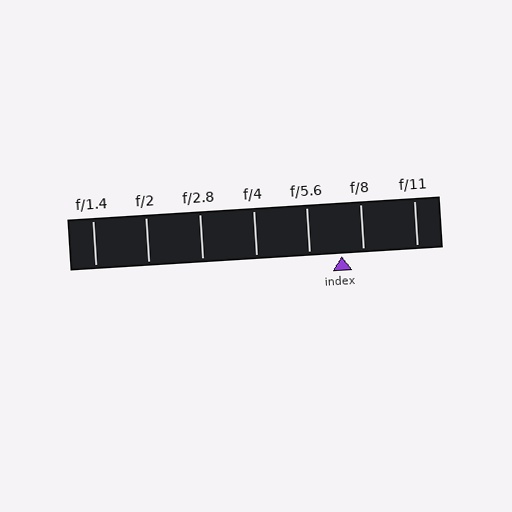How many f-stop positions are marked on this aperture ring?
There are 7 f-stop positions marked.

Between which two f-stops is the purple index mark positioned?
The index mark is between f/5.6 and f/8.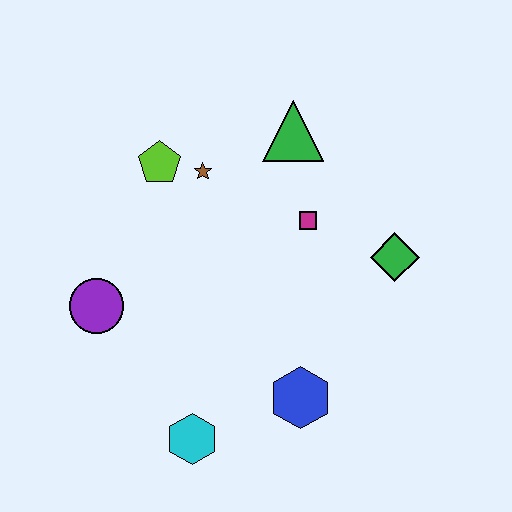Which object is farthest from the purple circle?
The green diamond is farthest from the purple circle.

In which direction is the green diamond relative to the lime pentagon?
The green diamond is to the right of the lime pentagon.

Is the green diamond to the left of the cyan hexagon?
No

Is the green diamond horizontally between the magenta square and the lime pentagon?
No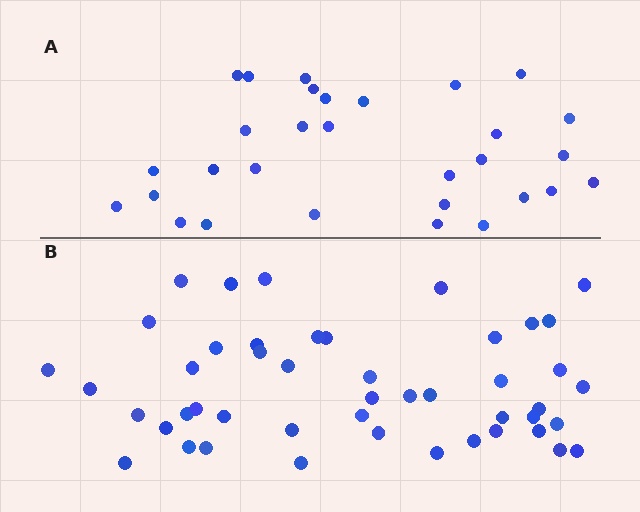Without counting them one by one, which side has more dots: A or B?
Region B (the bottom region) has more dots.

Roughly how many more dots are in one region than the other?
Region B has approximately 15 more dots than region A.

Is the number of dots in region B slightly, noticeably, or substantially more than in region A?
Region B has substantially more. The ratio is roughly 1.6 to 1.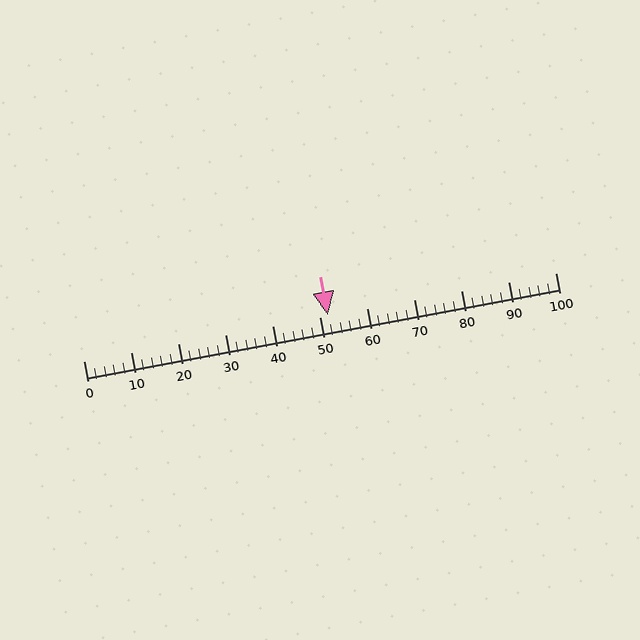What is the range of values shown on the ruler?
The ruler shows values from 0 to 100.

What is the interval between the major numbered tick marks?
The major tick marks are spaced 10 units apart.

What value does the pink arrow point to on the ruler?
The pink arrow points to approximately 52.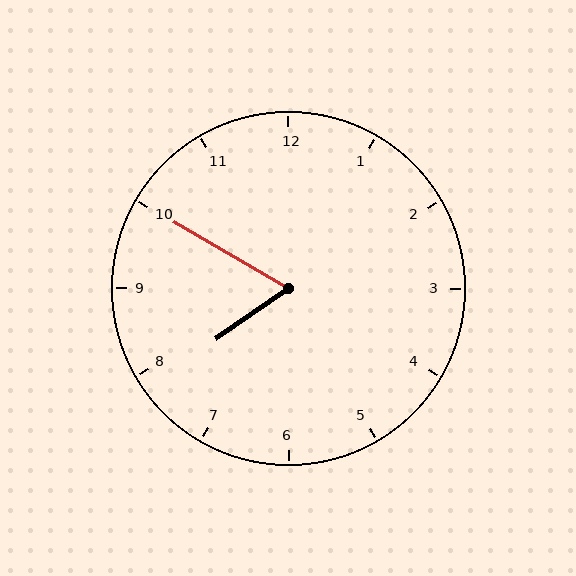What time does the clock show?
7:50.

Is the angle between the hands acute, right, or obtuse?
It is acute.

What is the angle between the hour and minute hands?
Approximately 65 degrees.